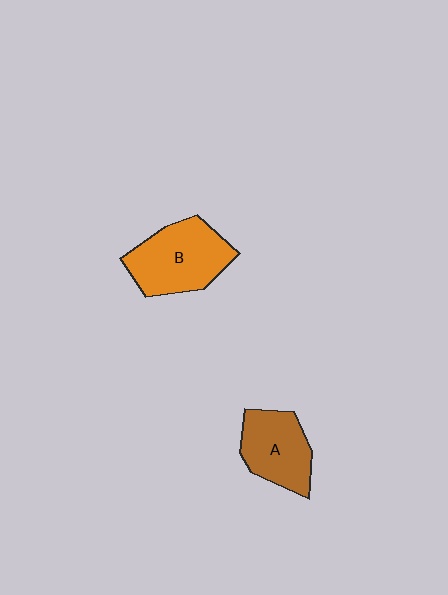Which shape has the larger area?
Shape B (orange).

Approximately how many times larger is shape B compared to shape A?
Approximately 1.3 times.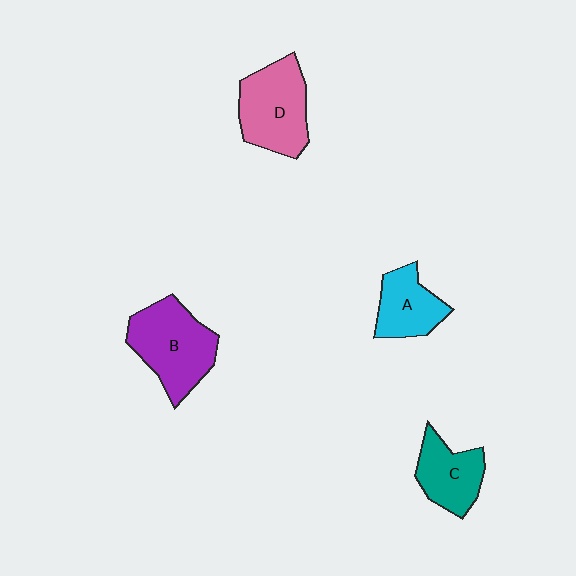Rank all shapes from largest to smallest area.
From largest to smallest: B (purple), D (pink), C (teal), A (cyan).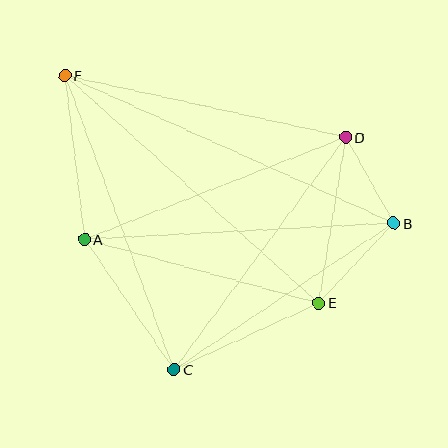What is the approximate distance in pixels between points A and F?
The distance between A and F is approximately 165 pixels.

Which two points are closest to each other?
Points B and D are closest to each other.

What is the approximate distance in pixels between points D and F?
The distance between D and F is approximately 287 pixels.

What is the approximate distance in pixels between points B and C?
The distance between B and C is approximately 264 pixels.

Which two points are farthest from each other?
Points B and F are farthest from each other.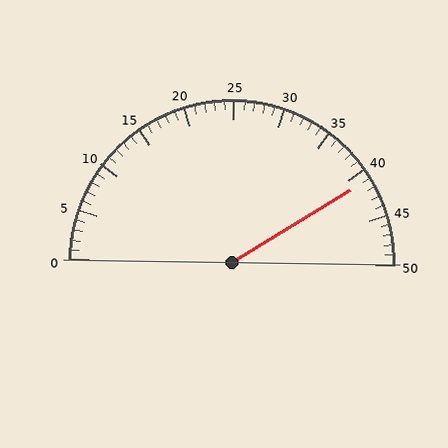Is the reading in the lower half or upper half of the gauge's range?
The reading is in the upper half of the range (0 to 50).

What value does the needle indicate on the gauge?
The needle indicates approximately 41.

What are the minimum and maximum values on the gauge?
The gauge ranges from 0 to 50.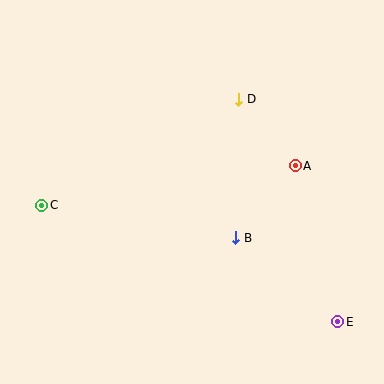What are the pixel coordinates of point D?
Point D is at (239, 99).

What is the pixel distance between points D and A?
The distance between D and A is 87 pixels.